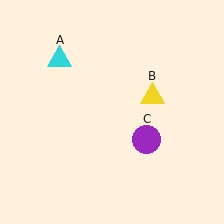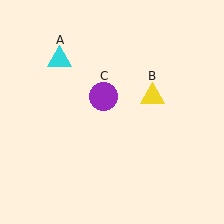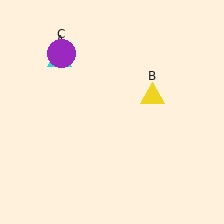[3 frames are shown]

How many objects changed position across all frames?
1 object changed position: purple circle (object C).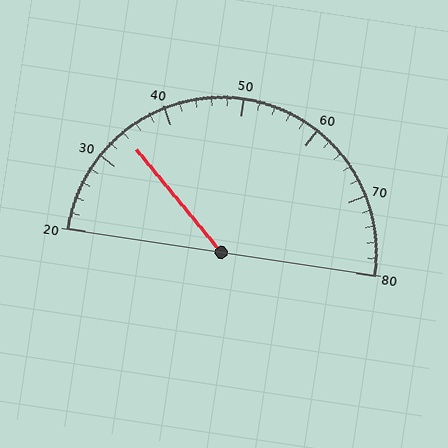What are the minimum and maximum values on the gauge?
The gauge ranges from 20 to 80.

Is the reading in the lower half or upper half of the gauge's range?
The reading is in the lower half of the range (20 to 80).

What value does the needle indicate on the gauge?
The needle indicates approximately 34.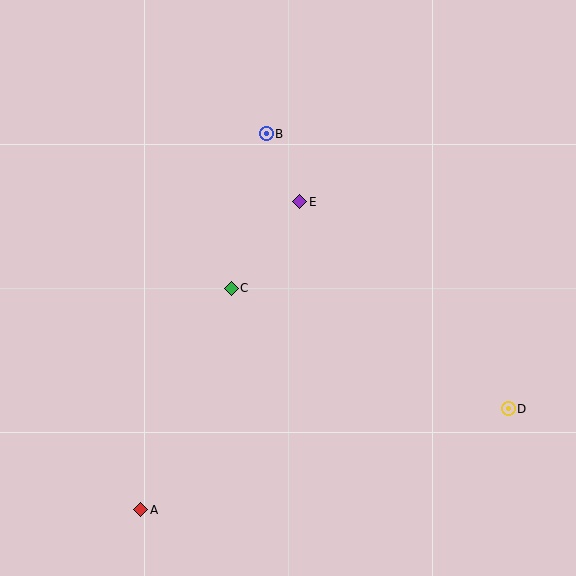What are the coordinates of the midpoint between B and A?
The midpoint between B and A is at (204, 322).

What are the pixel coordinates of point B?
Point B is at (266, 134).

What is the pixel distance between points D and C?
The distance between D and C is 302 pixels.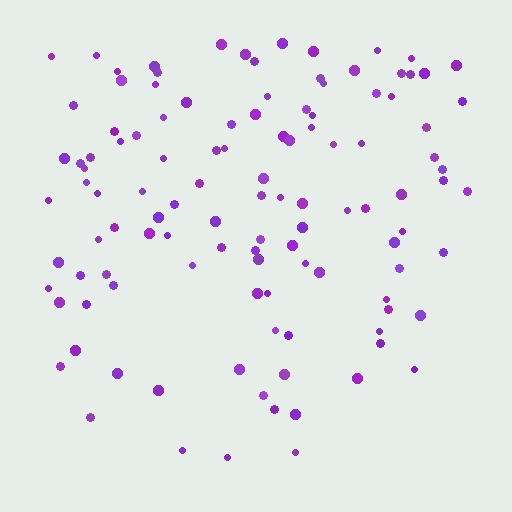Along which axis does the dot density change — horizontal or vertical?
Vertical.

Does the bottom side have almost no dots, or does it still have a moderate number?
Still a moderate number, just noticeably fewer than the top.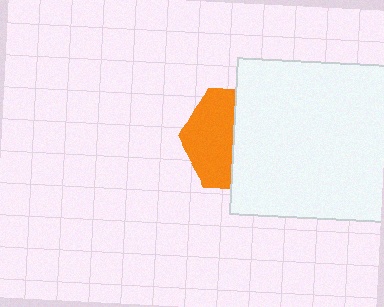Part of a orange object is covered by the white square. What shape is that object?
It is a hexagon.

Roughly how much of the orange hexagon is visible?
About half of it is visible (roughly 47%).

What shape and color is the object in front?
The object in front is a white square.